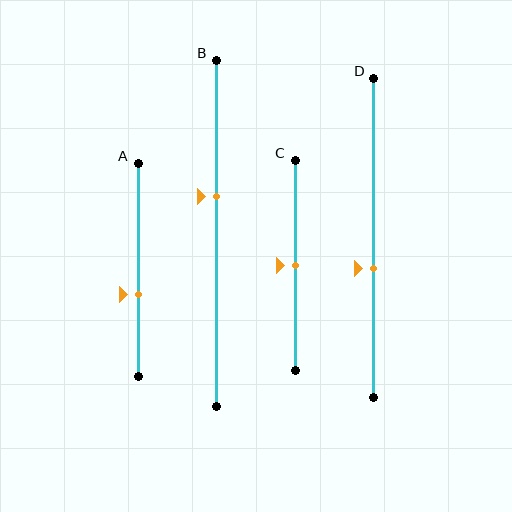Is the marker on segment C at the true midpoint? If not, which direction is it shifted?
Yes, the marker on segment C is at the true midpoint.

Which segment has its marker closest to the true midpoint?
Segment C has its marker closest to the true midpoint.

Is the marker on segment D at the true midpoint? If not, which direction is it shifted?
No, the marker on segment D is shifted downward by about 10% of the segment length.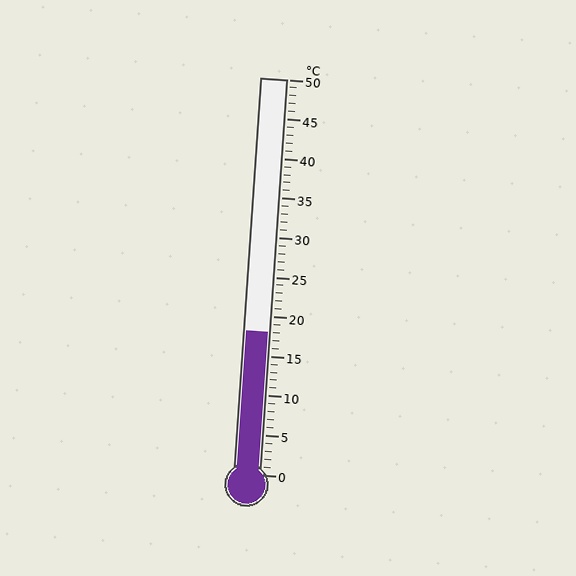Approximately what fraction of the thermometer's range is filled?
The thermometer is filled to approximately 35% of its range.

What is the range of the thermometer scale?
The thermometer scale ranges from 0°C to 50°C.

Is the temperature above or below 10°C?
The temperature is above 10°C.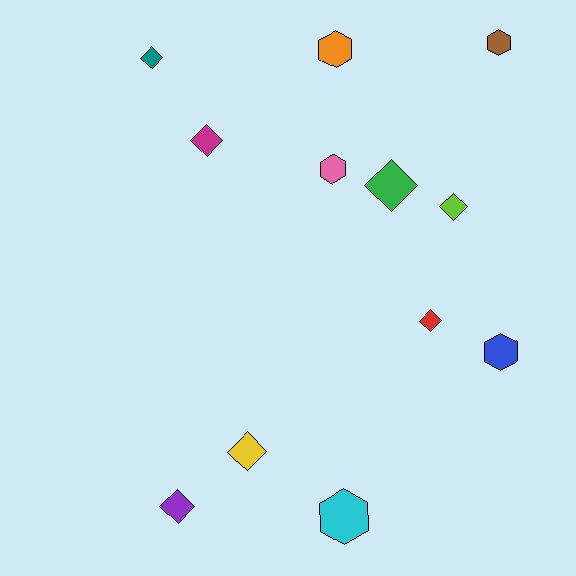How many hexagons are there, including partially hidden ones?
There are 5 hexagons.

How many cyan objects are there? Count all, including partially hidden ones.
There is 1 cyan object.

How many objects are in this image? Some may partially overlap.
There are 12 objects.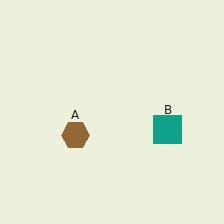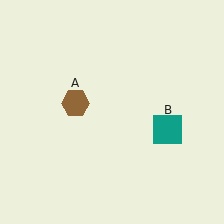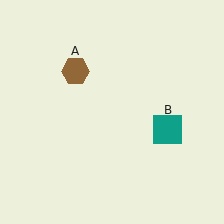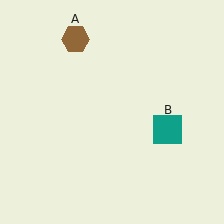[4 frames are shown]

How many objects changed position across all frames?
1 object changed position: brown hexagon (object A).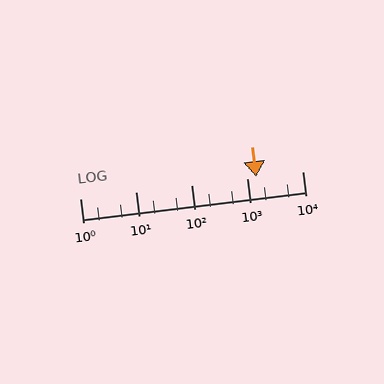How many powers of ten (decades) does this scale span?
The scale spans 4 decades, from 1 to 10000.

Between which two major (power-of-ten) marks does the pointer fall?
The pointer is between 1000 and 10000.